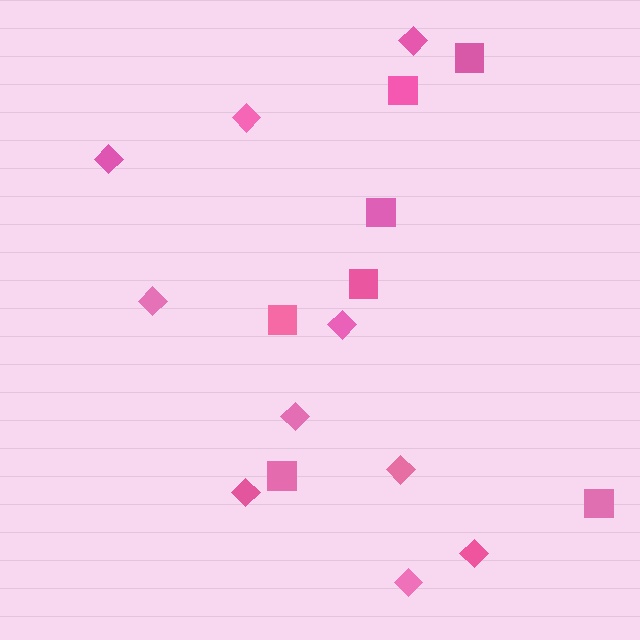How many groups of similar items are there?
There are 2 groups: one group of diamonds (10) and one group of squares (7).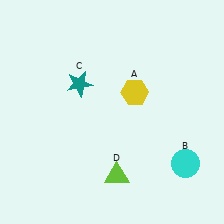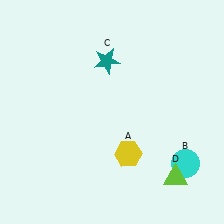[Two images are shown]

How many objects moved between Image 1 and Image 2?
3 objects moved between the two images.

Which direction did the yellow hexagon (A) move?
The yellow hexagon (A) moved down.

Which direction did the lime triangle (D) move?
The lime triangle (D) moved right.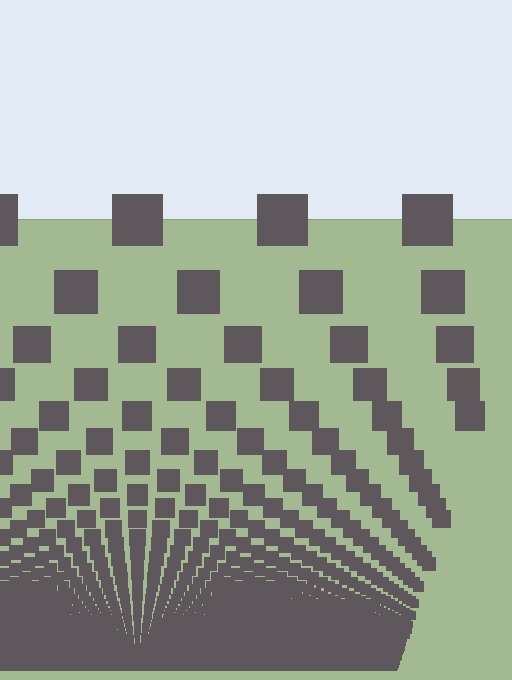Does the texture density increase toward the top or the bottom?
Density increases toward the bottom.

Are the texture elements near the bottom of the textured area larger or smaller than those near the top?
Smaller. The gradient is inverted — elements near the bottom are smaller and denser.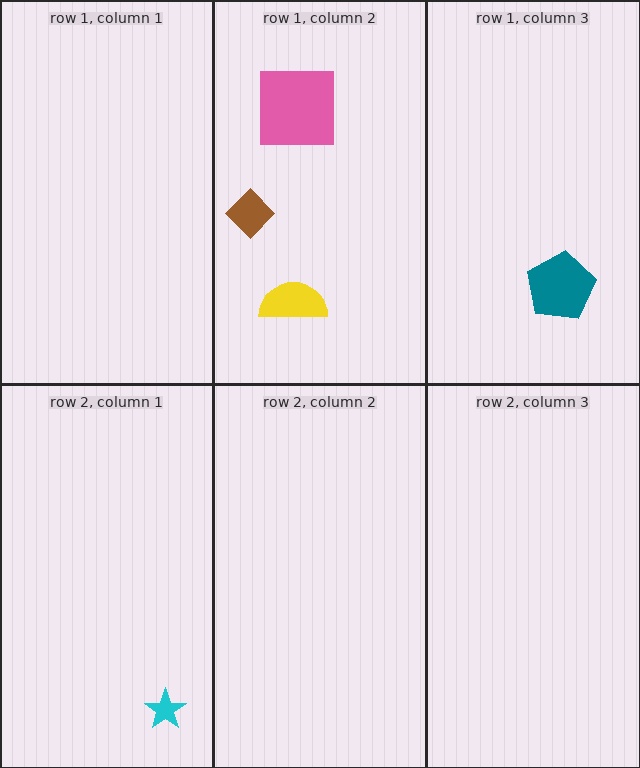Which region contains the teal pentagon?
The row 1, column 3 region.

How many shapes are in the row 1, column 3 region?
1.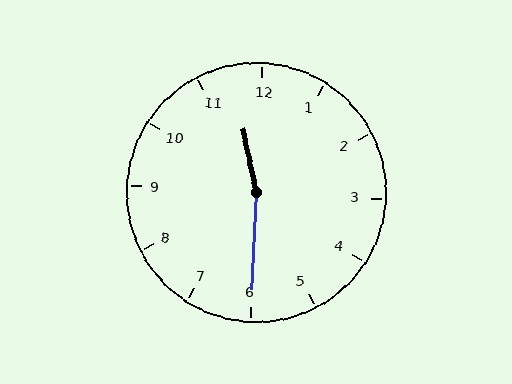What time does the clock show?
11:30.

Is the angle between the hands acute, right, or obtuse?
It is obtuse.